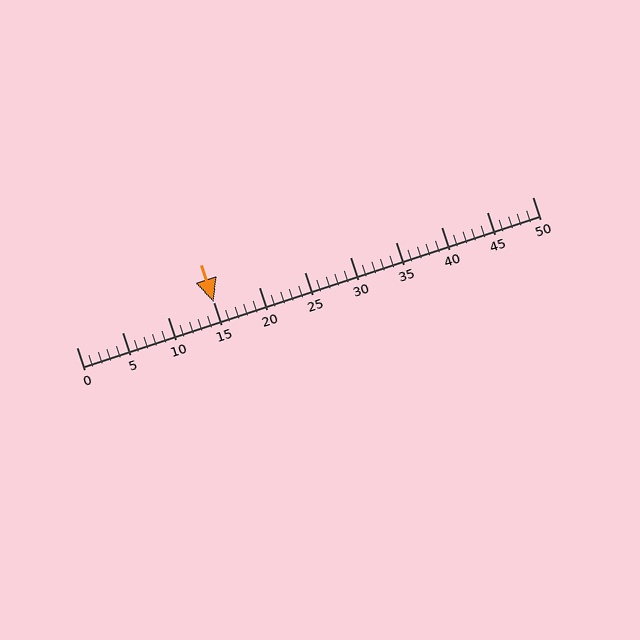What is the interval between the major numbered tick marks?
The major tick marks are spaced 5 units apart.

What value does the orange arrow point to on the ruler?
The orange arrow points to approximately 15.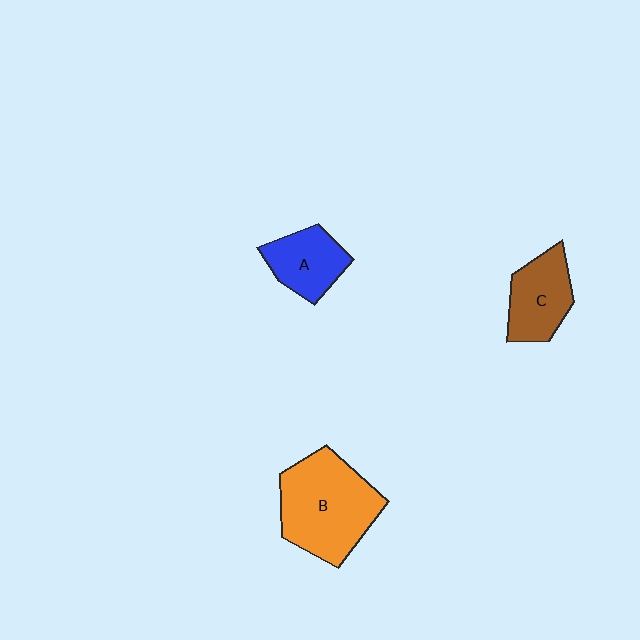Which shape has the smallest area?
Shape A (blue).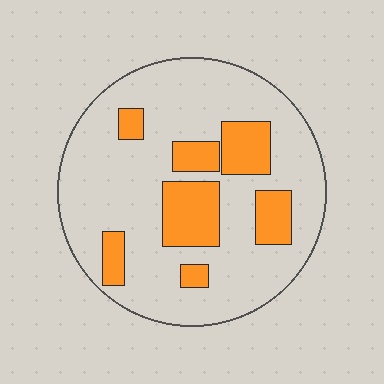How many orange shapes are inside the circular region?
7.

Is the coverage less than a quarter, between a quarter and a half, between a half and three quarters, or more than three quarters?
Less than a quarter.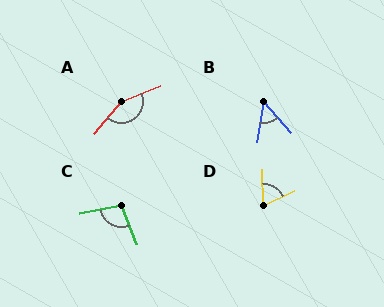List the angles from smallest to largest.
B (51°), D (66°), C (100°), A (153°).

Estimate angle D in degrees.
Approximately 66 degrees.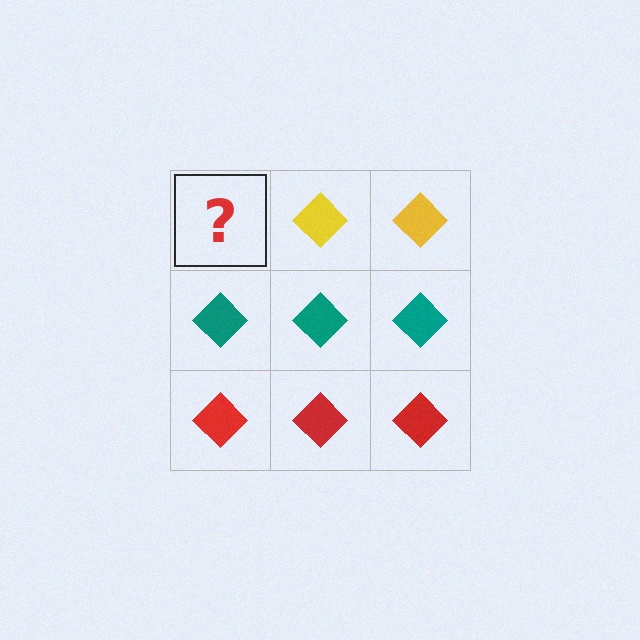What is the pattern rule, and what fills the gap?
The rule is that each row has a consistent color. The gap should be filled with a yellow diamond.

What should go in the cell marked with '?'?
The missing cell should contain a yellow diamond.